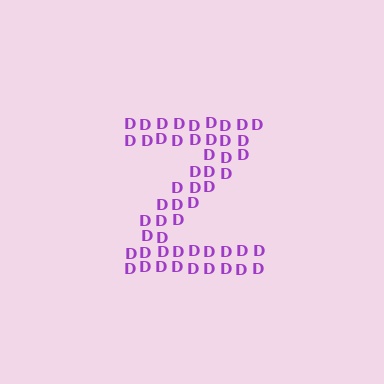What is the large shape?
The large shape is the letter Z.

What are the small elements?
The small elements are letter D's.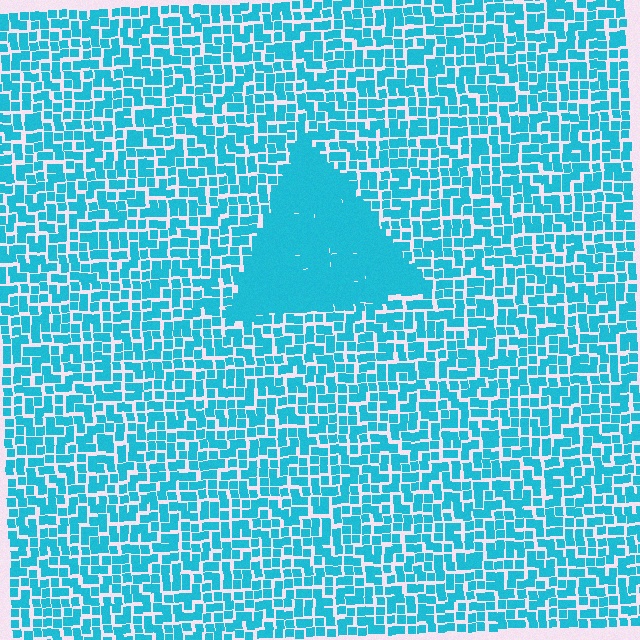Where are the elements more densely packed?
The elements are more densely packed inside the triangle boundary.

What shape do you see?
I see a triangle.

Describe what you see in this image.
The image contains small cyan elements arranged at two different densities. A triangle-shaped region is visible where the elements are more densely packed than the surrounding area.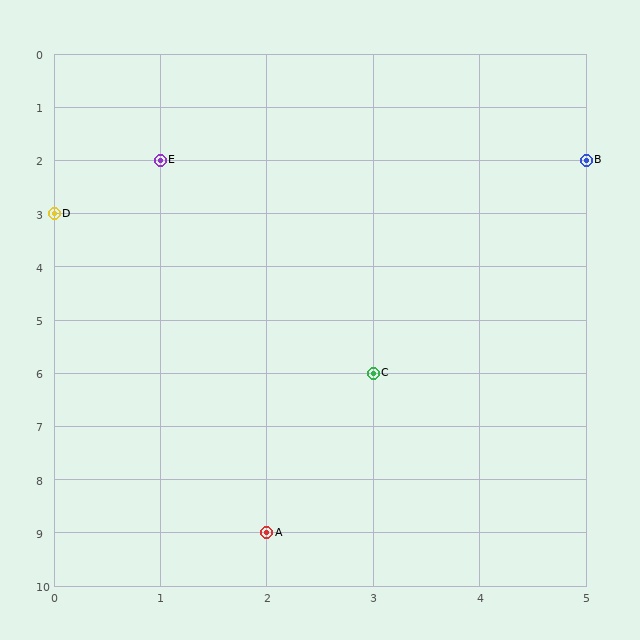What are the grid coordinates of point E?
Point E is at grid coordinates (1, 2).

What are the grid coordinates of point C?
Point C is at grid coordinates (3, 6).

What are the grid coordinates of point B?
Point B is at grid coordinates (5, 2).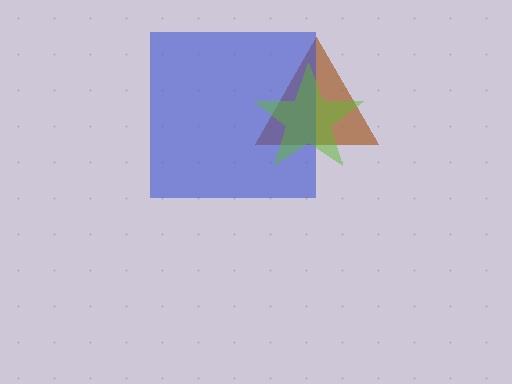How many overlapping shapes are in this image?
There are 3 overlapping shapes in the image.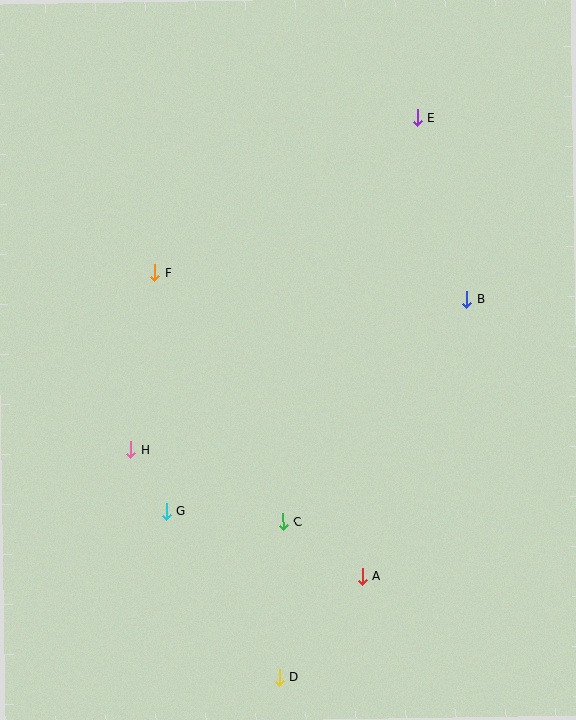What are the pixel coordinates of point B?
Point B is at (467, 299).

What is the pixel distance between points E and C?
The distance between E and C is 426 pixels.